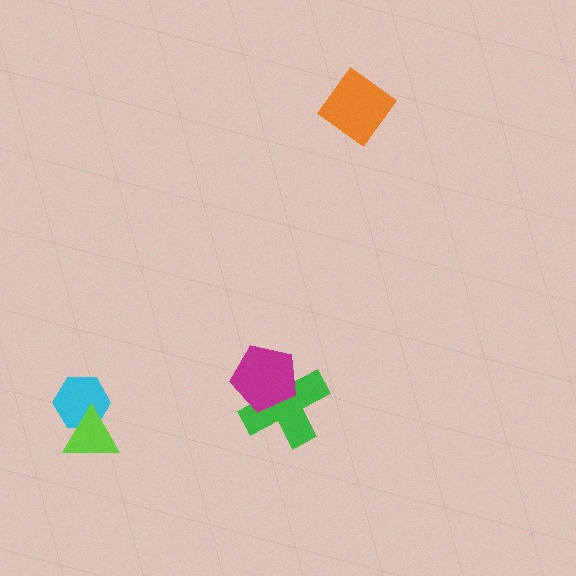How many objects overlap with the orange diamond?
0 objects overlap with the orange diamond.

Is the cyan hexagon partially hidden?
Yes, it is partially covered by another shape.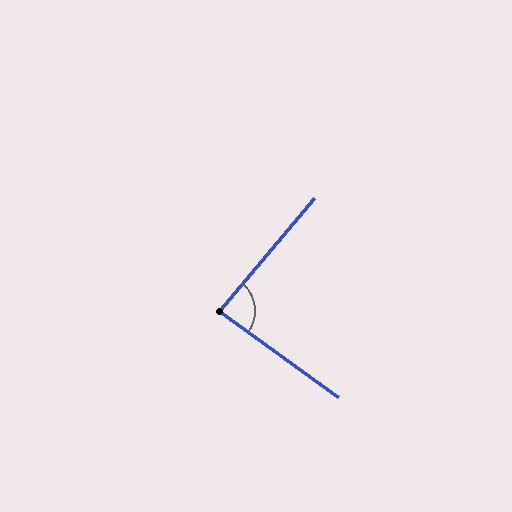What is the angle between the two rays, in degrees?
Approximately 86 degrees.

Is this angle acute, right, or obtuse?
It is approximately a right angle.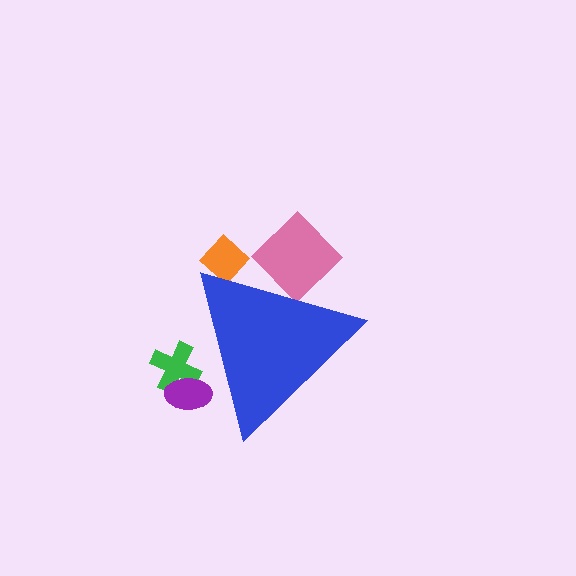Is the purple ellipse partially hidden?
Yes, the purple ellipse is partially hidden behind the blue triangle.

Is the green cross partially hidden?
Yes, the green cross is partially hidden behind the blue triangle.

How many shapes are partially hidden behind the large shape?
4 shapes are partially hidden.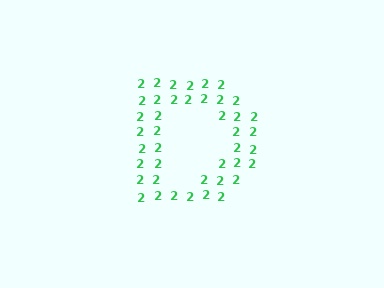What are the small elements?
The small elements are digit 2's.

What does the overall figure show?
The overall figure shows the letter D.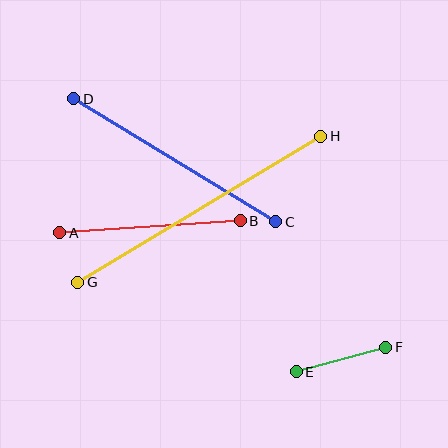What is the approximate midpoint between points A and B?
The midpoint is at approximately (150, 227) pixels.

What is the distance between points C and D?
The distance is approximately 237 pixels.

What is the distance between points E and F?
The distance is approximately 93 pixels.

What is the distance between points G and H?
The distance is approximately 283 pixels.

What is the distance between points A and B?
The distance is approximately 181 pixels.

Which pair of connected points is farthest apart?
Points G and H are farthest apart.